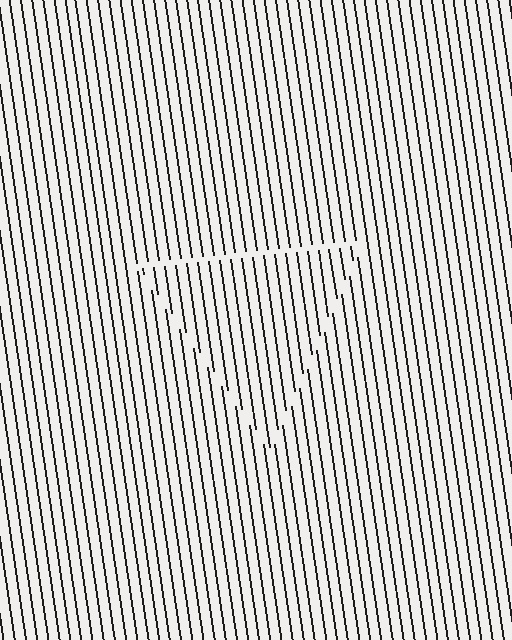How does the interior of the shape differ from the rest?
The interior of the shape contains the same grating, shifted by half a period — the contour is defined by the phase discontinuity where line-ends from the inner and outer gratings abut.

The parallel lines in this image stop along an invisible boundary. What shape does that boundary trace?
An illusory triangle. The interior of the shape contains the same grating, shifted by half a period — the contour is defined by the phase discontinuity where line-ends from the inner and outer gratings abut.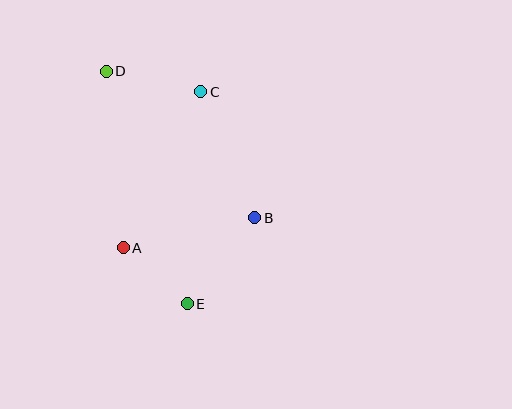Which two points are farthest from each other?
Points D and E are farthest from each other.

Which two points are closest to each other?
Points A and E are closest to each other.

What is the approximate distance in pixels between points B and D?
The distance between B and D is approximately 209 pixels.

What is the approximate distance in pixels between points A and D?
The distance between A and D is approximately 177 pixels.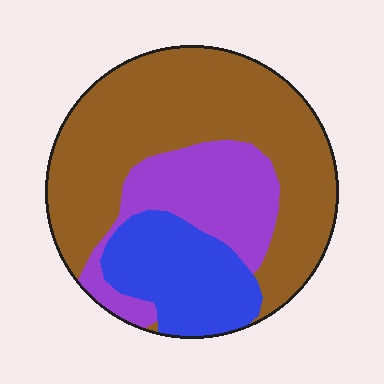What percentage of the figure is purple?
Purple covers roughly 25% of the figure.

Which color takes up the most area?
Brown, at roughly 55%.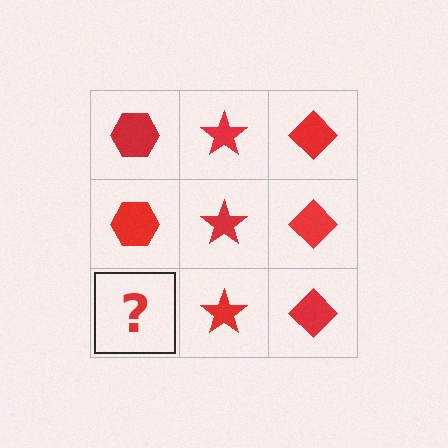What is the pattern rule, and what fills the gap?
The rule is that each column has a consistent shape. The gap should be filled with a red hexagon.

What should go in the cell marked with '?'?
The missing cell should contain a red hexagon.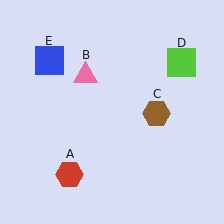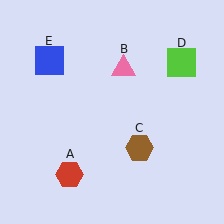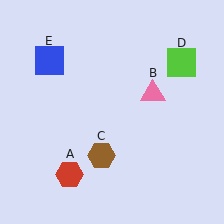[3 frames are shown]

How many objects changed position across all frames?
2 objects changed position: pink triangle (object B), brown hexagon (object C).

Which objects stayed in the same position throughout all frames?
Red hexagon (object A) and lime square (object D) and blue square (object E) remained stationary.